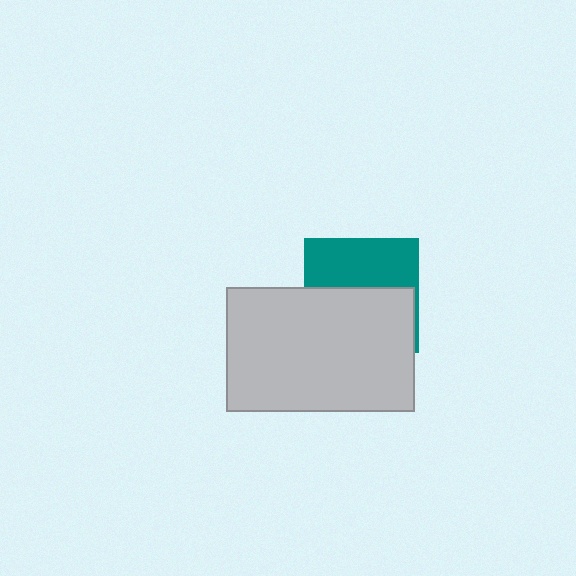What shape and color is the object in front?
The object in front is a light gray rectangle.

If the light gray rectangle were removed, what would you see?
You would see the complete teal square.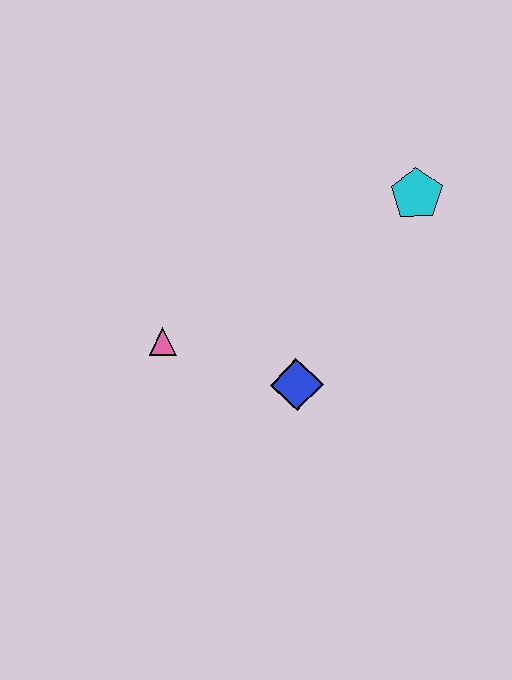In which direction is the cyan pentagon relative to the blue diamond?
The cyan pentagon is above the blue diamond.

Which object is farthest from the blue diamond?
The cyan pentagon is farthest from the blue diamond.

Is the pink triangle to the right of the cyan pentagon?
No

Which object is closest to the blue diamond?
The pink triangle is closest to the blue diamond.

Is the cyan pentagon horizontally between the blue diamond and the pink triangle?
No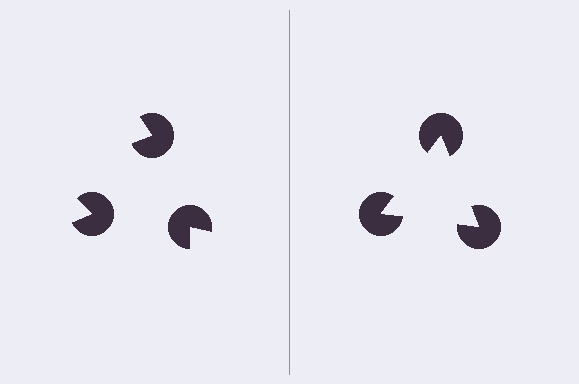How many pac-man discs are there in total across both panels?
6 — 3 on each side.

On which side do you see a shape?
An illusory triangle appears on the right side. On the left side the wedge cuts are rotated, so no coherent shape forms.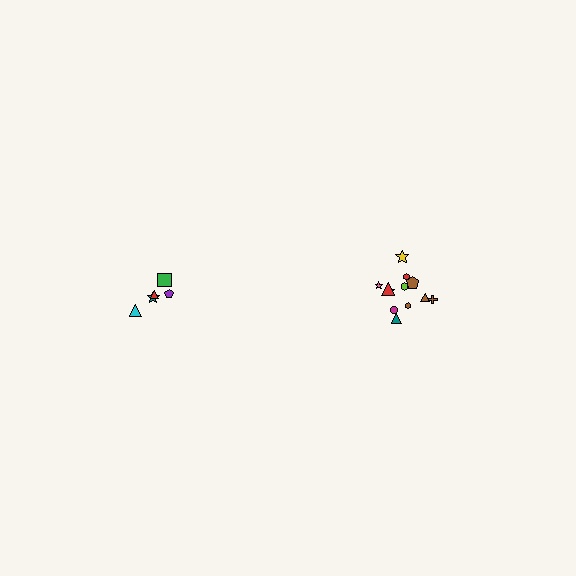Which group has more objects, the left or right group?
The right group.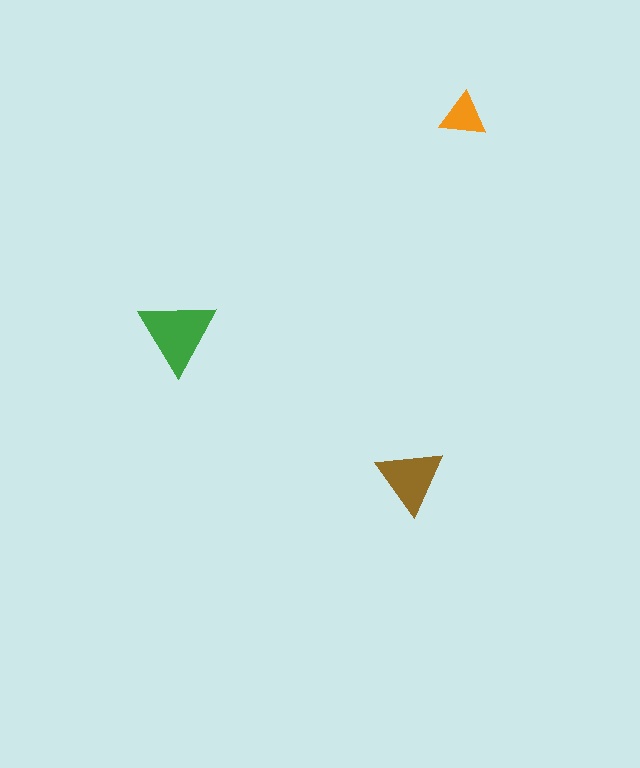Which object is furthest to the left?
The green triangle is leftmost.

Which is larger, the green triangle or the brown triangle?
The green one.